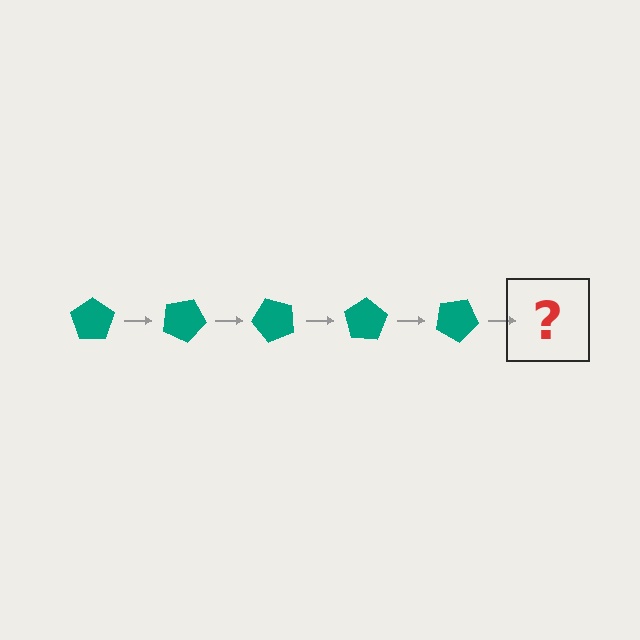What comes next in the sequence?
The next element should be a teal pentagon rotated 125 degrees.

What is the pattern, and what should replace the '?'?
The pattern is that the pentagon rotates 25 degrees each step. The '?' should be a teal pentagon rotated 125 degrees.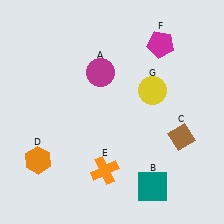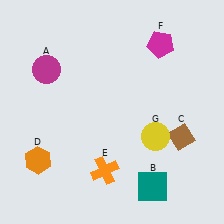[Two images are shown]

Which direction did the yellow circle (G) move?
The yellow circle (G) moved down.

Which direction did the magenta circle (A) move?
The magenta circle (A) moved left.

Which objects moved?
The objects that moved are: the magenta circle (A), the yellow circle (G).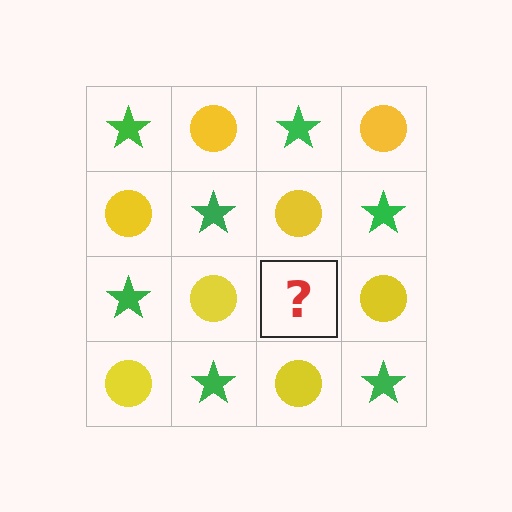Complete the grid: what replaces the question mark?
The question mark should be replaced with a green star.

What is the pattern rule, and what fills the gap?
The rule is that it alternates green star and yellow circle in a checkerboard pattern. The gap should be filled with a green star.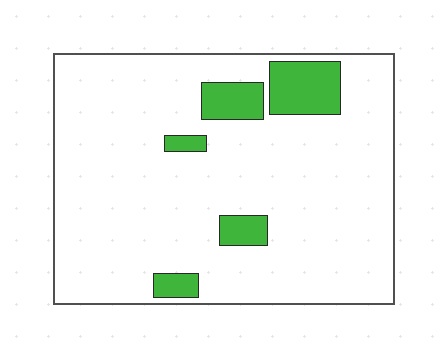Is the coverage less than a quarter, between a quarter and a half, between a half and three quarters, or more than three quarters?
Less than a quarter.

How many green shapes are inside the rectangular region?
5.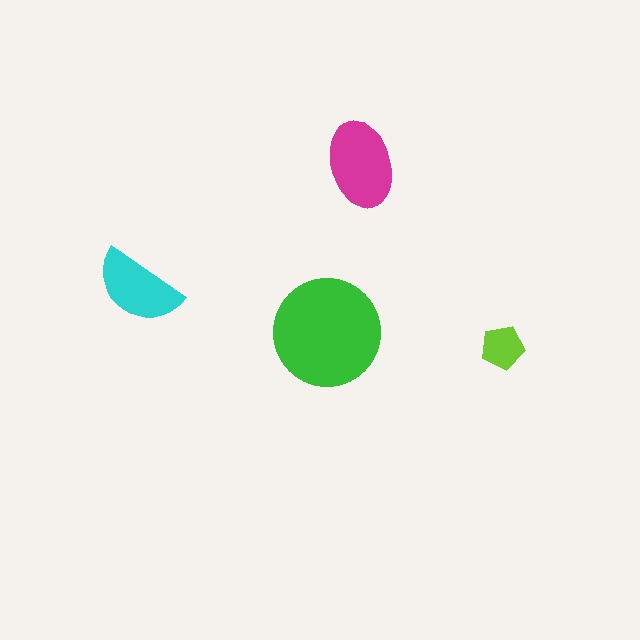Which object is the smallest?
The lime pentagon.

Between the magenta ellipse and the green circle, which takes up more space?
The green circle.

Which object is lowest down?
The lime pentagon is bottommost.